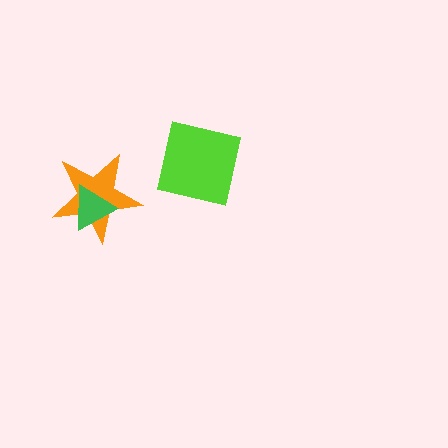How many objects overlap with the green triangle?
1 object overlaps with the green triangle.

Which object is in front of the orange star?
The green triangle is in front of the orange star.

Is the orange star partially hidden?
Yes, it is partially covered by another shape.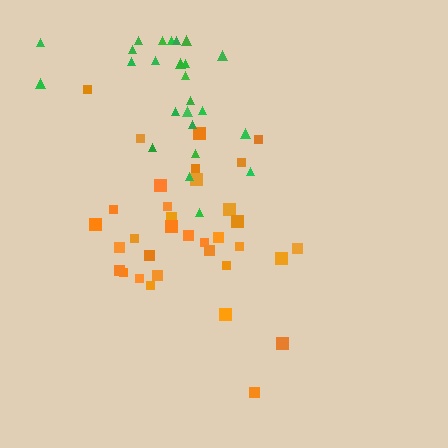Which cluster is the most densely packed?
Orange.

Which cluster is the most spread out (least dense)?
Green.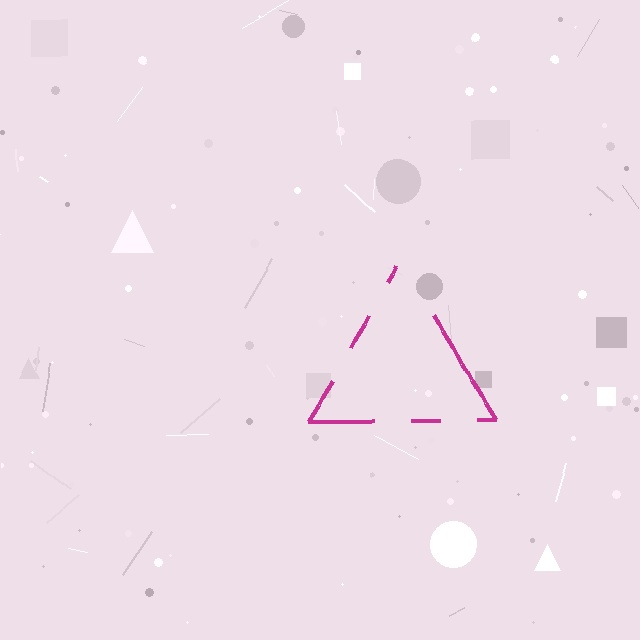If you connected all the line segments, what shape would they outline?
They would outline a triangle.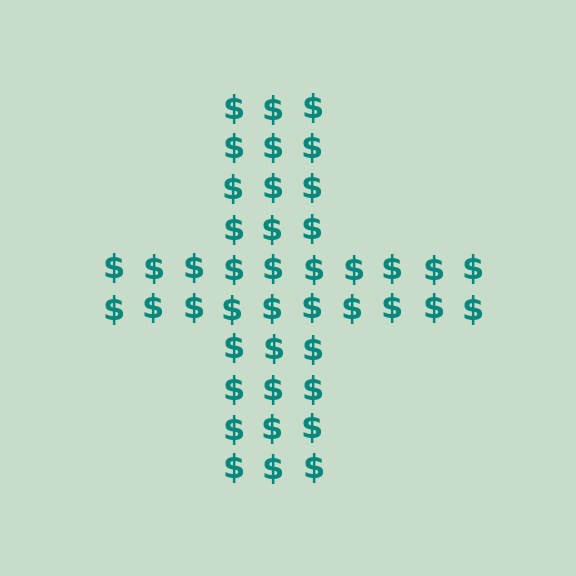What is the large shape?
The large shape is a cross.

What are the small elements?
The small elements are dollar signs.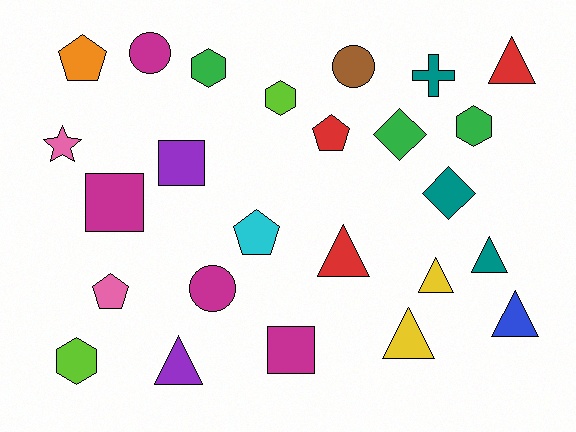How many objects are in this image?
There are 25 objects.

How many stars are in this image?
There is 1 star.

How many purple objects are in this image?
There are 2 purple objects.